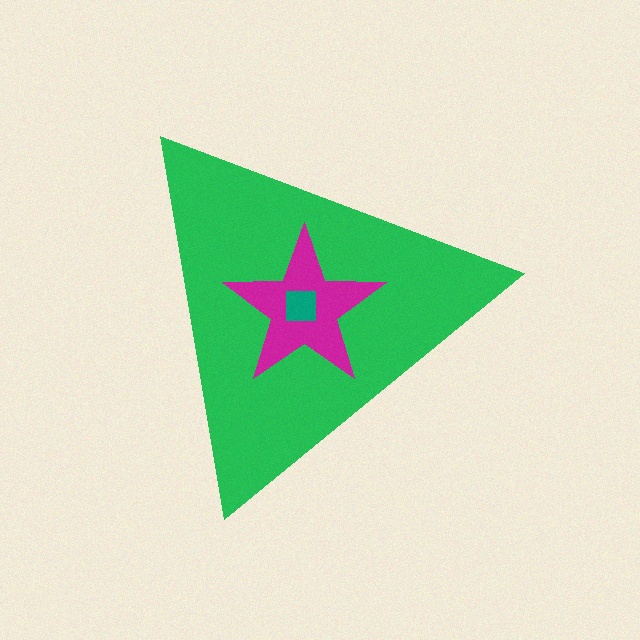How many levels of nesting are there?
3.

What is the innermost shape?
The teal square.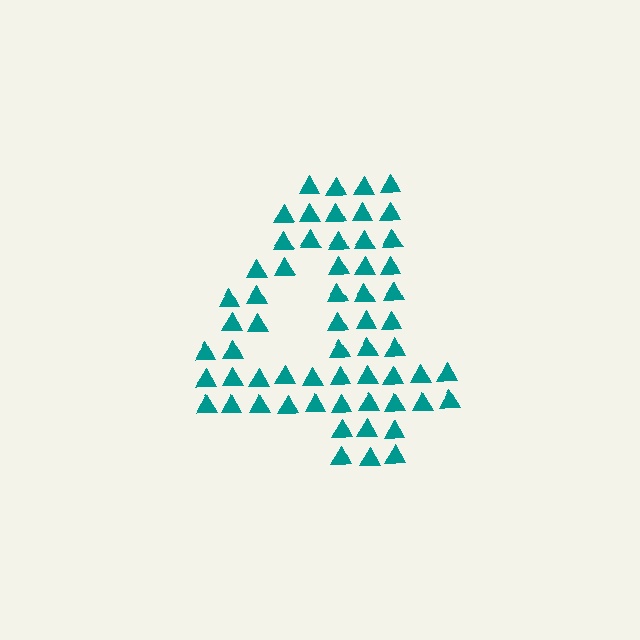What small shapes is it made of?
It is made of small triangles.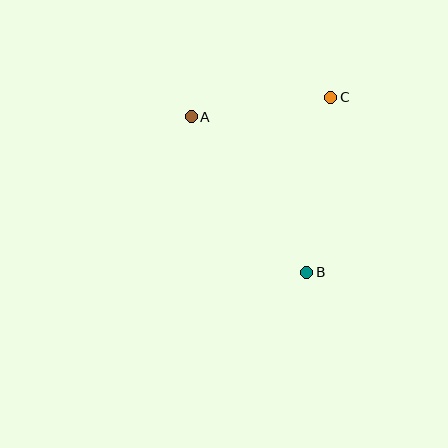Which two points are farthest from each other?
Points A and B are farthest from each other.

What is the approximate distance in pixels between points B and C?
The distance between B and C is approximately 177 pixels.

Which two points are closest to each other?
Points A and C are closest to each other.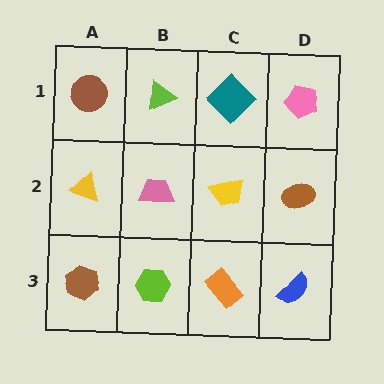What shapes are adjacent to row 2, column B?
A lime triangle (row 1, column B), a lime hexagon (row 3, column B), a yellow triangle (row 2, column A), a yellow trapezoid (row 2, column C).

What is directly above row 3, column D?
A brown ellipse.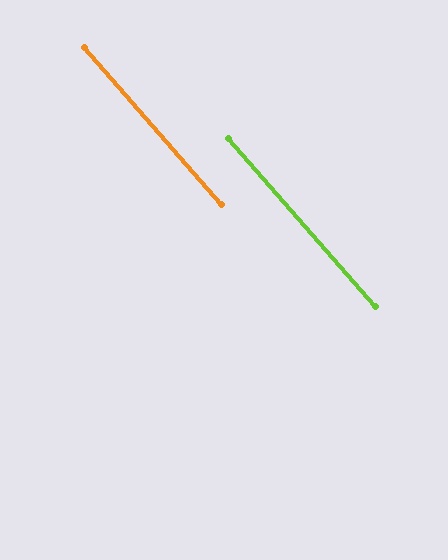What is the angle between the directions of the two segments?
Approximately 0 degrees.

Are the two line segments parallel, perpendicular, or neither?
Parallel — their directions differ by only 0.1°.